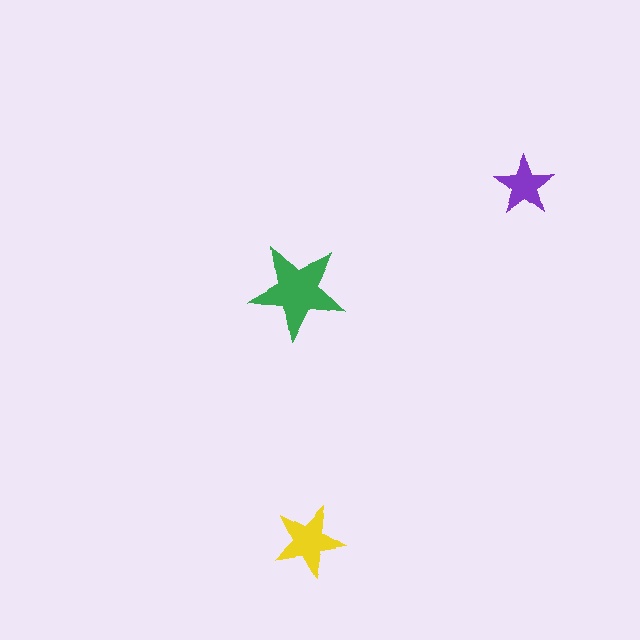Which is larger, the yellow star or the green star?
The green one.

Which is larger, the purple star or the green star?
The green one.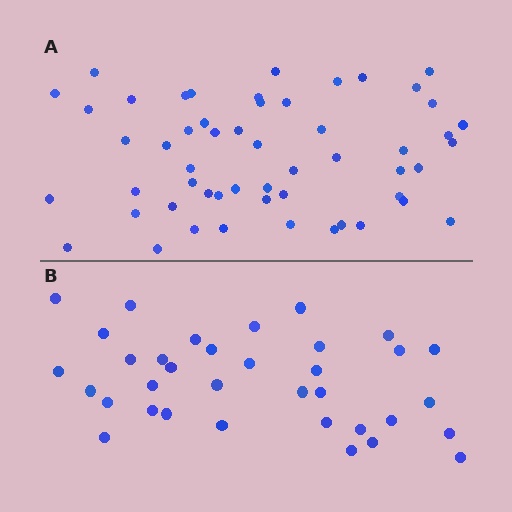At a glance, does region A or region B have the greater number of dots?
Region A (the top region) has more dots.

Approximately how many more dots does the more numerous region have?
Region A has approximately 20 more dots than region B.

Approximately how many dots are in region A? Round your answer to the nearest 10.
About 50 dots. (The exact count is 54, which rounds to 50.)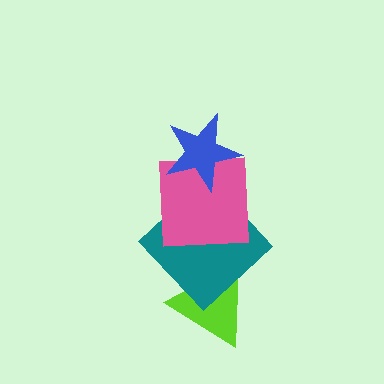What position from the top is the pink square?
The pink square is 2nd from the top.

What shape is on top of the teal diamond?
The pink square is on top of the teal diamond.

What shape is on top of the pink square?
The blue star is on top of the pink square.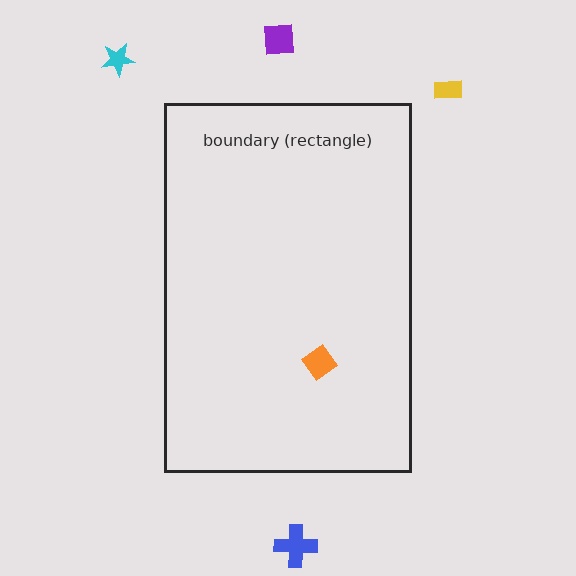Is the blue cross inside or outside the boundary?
Outside.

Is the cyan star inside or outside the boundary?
Outside.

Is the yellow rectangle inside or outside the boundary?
Outside.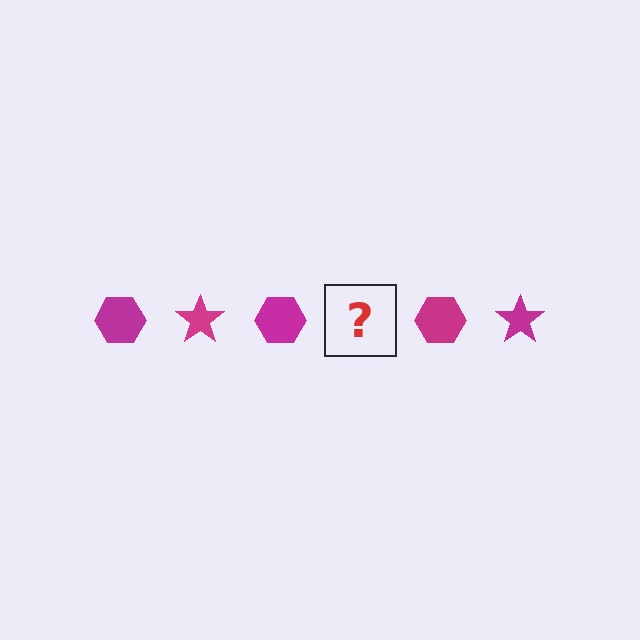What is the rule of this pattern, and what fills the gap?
The rule is that the pattern cycles through hexagon, star shapes in magenta. The gap should be filled with a magenta star.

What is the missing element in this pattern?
The missing element is a magenta star.